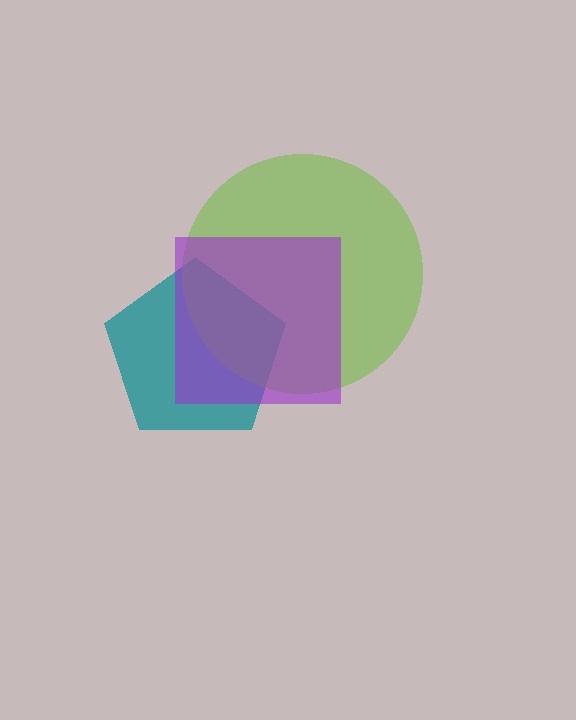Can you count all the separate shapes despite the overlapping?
Yes, there are 3 separate shapes.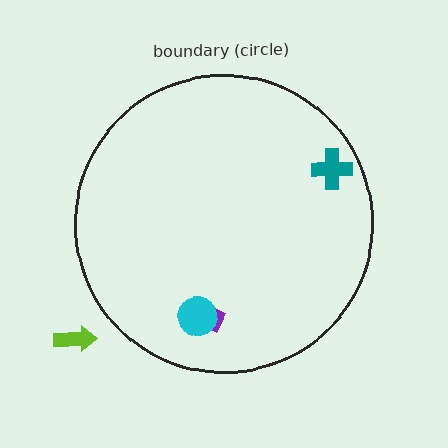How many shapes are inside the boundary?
3 inside, 1 outside.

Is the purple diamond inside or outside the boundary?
Inside.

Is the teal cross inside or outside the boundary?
Inside.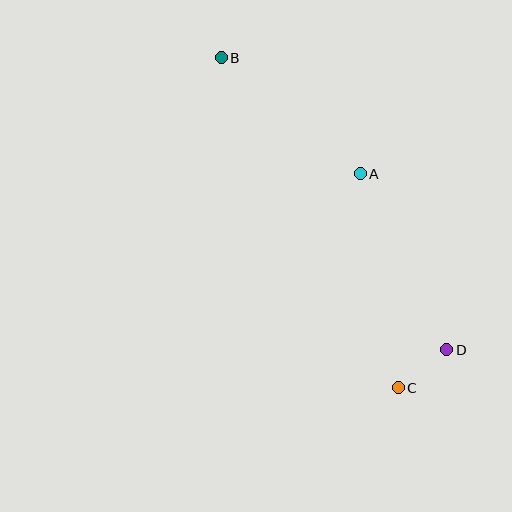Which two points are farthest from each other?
Points B and C are farthest from each other.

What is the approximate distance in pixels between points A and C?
The distance between A and C is approximately 218 pixels.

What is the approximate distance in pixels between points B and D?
The distance between B and D is approximately 369 pixels.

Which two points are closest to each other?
Points C and D are closest to each other.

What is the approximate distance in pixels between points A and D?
The distance between A and D is approximately 196 pixels.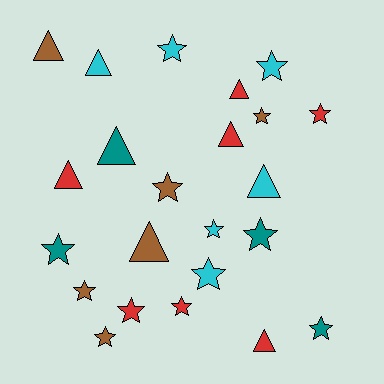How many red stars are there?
There are 3 red stars.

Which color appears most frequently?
Red, with 7 objects.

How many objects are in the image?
There are 23 objects.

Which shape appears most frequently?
Star, with 14 objects.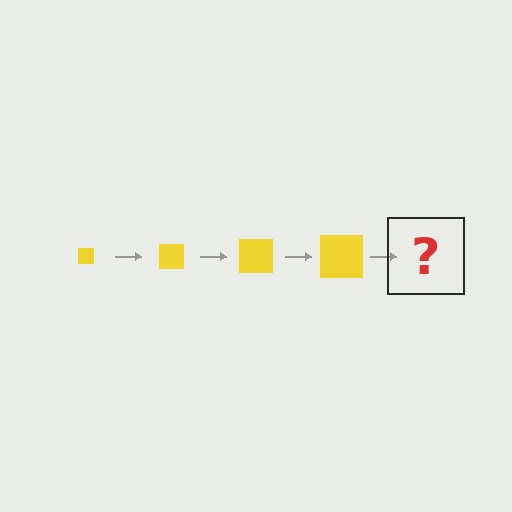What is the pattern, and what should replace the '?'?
The pattern is that the square gets progressively larger each step. The '?' should be a yellow square, larger than the previous one.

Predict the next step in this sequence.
The next step is a yellow square, larger than the previous one.